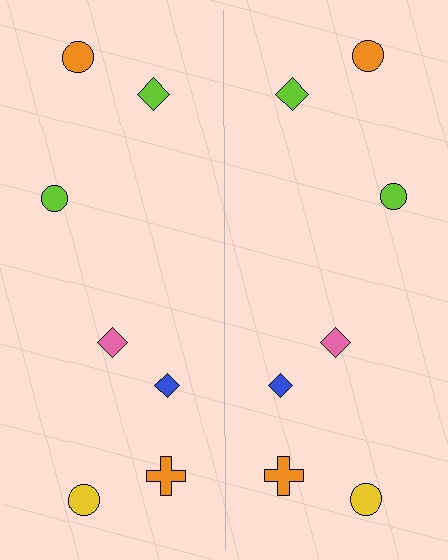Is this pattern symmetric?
Yes, this pattern has bilateral (reflection) symmetry.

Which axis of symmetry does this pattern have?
The pattern has a vertical axis of symmetry running through the center of the image.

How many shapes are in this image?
There are 14 shapes in this image.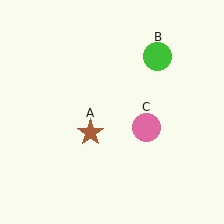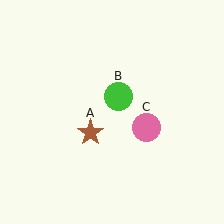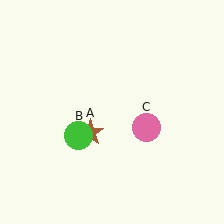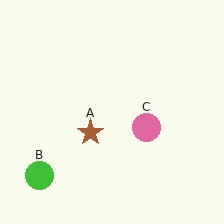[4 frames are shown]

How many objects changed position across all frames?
1 object changed position: green circle (object B).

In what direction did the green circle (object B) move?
The green circle (object B) moved down and to the left.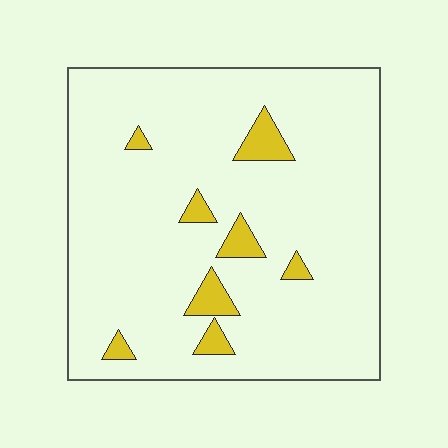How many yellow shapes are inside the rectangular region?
8.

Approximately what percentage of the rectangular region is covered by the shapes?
Approximately 10%.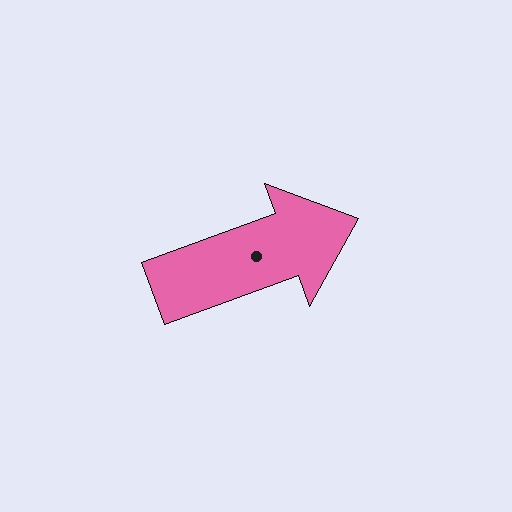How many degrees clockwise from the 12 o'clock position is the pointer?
Approximately 70 degrees.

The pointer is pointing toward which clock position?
Roughly 2 o'clock.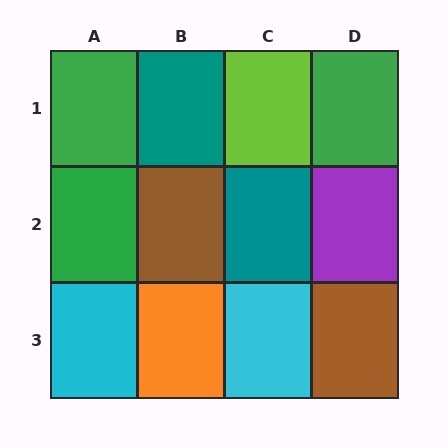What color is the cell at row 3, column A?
Cyan.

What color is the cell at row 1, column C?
Lime.